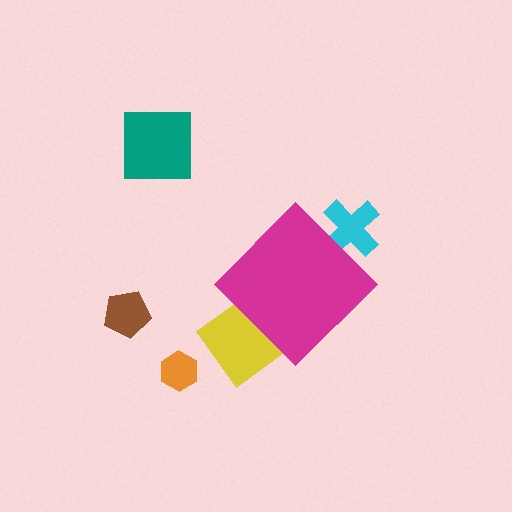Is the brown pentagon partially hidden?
No, the brown pentagon is fully visible.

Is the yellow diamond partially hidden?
Yes, the yellow diamond is partially hidden behind the magenta diamond.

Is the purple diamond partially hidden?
Yes, the purple diamond is partially hidden behind the magenta diamond.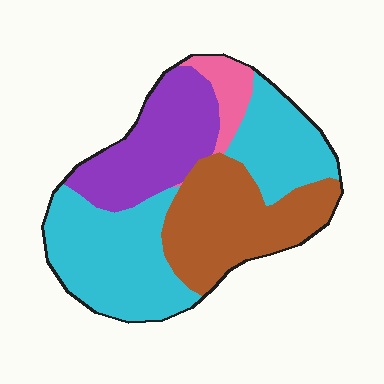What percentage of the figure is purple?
Purple takes up between a sixth and a third of the figure.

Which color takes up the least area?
Pink, at roughly 5%.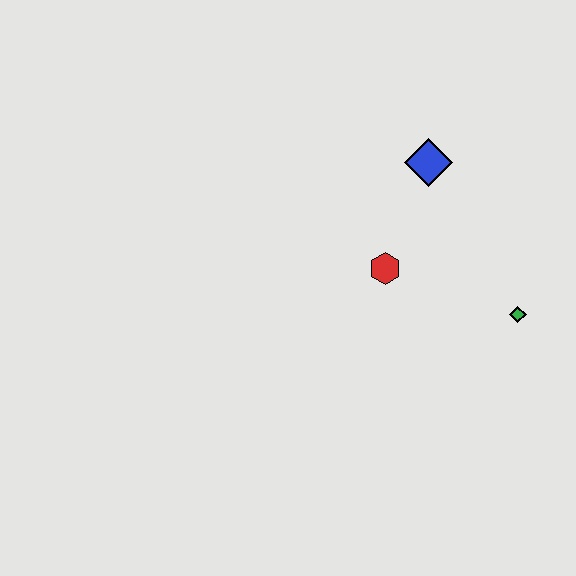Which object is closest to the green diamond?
The red hexagon is closest to the green diamond.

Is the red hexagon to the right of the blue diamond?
No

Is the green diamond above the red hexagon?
No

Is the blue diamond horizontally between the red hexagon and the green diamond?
Yes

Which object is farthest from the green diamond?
The blue diamond is farthest from the green diamond.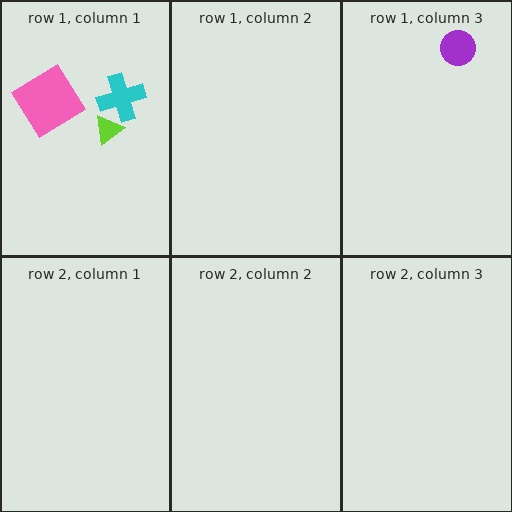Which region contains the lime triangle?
The row 1, column 1 region.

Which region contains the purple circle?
The row 1, column 3 region.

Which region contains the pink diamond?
The row 1, column 1 region.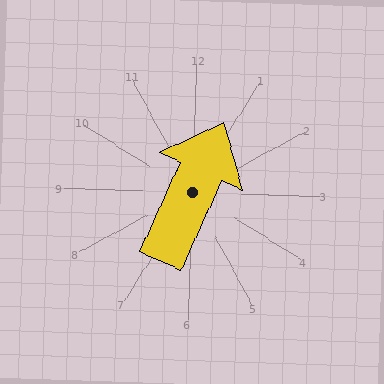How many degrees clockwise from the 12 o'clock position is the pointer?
Approximately 23 degrees.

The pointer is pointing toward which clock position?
Roughly 1 o'clock.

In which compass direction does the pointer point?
Northeast.